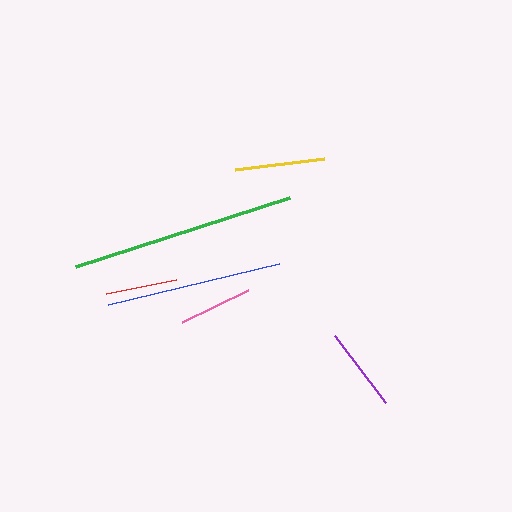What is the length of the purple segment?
The purple segment is approximately 85 pixels long.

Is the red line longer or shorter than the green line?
The green line is longer than the red line.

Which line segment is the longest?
The green line is the longest at approximately 225 pixels.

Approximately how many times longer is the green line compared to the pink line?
The green line is approximately 3.0 times the length of the pink line.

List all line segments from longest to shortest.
From longest to shortest: green, blue, yellow, purple, pink, red.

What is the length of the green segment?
The green segment is approximately 225 pixels long.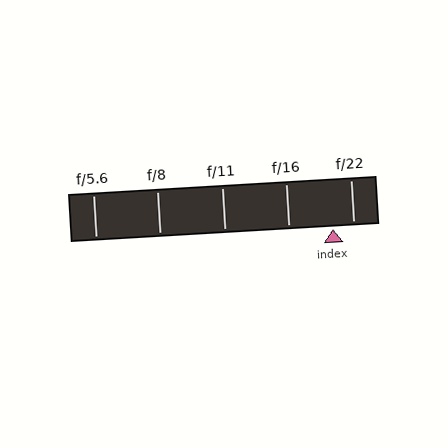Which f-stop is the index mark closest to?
The index mark is closest to f/22.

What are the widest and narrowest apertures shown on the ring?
The widest aperture shown is f/5.6 and the narrowest is f/22.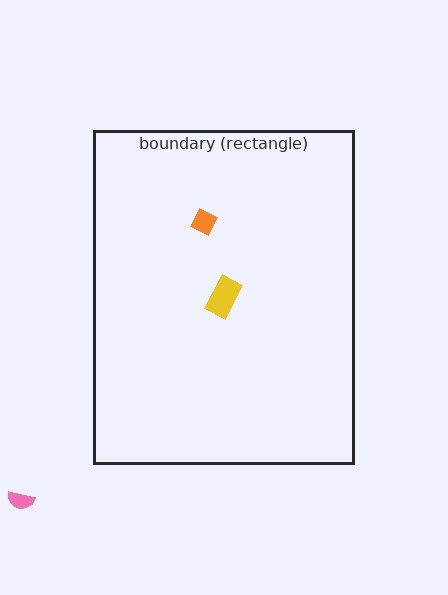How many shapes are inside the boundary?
2 inside, 1 outside.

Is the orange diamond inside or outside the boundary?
Inside.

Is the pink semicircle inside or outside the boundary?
Outside.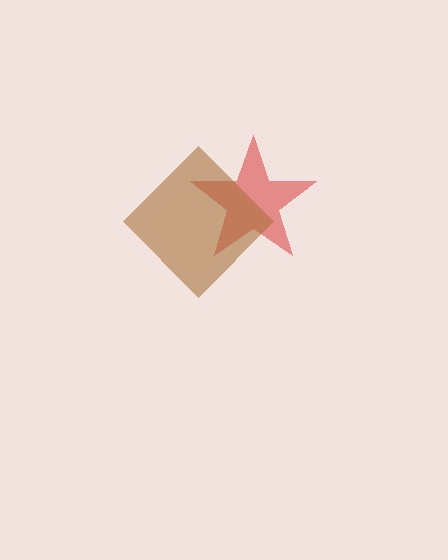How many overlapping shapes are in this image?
There are 2 overlapping shapes in the image.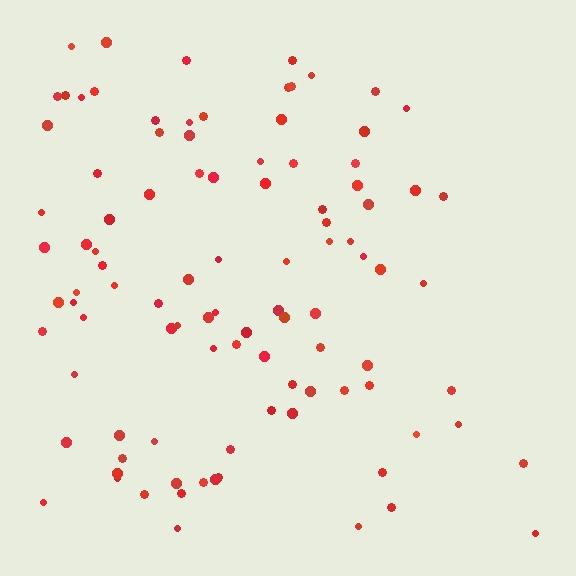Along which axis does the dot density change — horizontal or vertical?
Horizontal.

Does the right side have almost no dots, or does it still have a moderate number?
Still a moderate number, just noticeably fewer than the left.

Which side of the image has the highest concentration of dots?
The left.